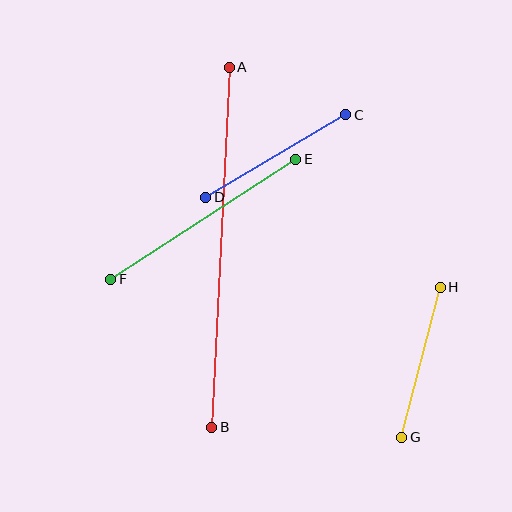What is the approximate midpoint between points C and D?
The midpoint is at approximately (276, 156) pixels.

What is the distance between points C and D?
The distance is approximately 162 pixels.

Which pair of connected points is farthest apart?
Points A and B are farthest apart.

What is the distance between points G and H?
The distance is approximately 155 pixels.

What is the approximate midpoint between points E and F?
The midpoint is at approximately (203, 219) pixels.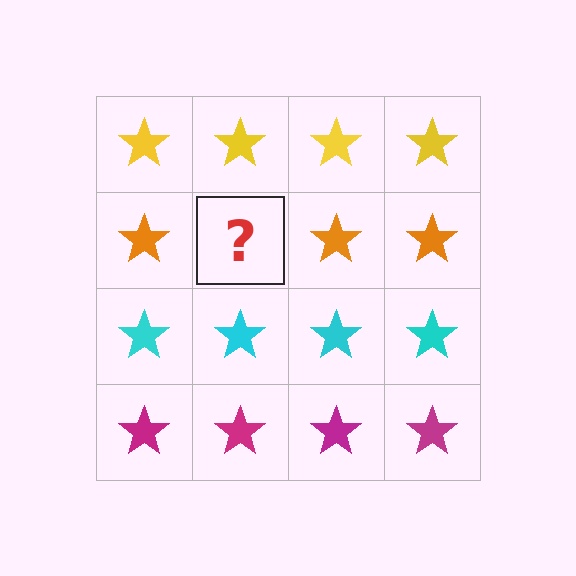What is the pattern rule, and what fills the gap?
The rule is that each row has a consistent color. The gap should be filled with an orange star.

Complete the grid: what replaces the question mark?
The question mark should be replaced with an orange star.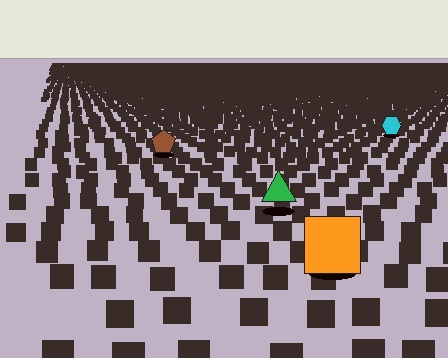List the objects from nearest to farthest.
From nearest to farthest: the orange square, the green triangle, the brown pentagon, the cyan hexagon.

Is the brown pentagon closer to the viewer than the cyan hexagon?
Yes. The brown pentagon is closer — you can tell from the texture gradient: the ground texture is coarser near it.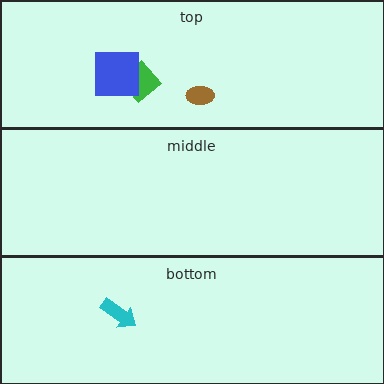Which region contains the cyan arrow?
The bottom region.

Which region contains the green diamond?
The top region.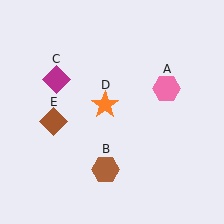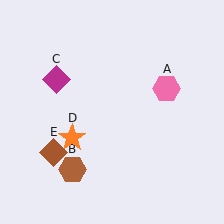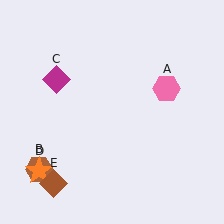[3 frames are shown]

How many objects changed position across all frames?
3 objects changed position: brown hexagon (object B), orange star (object D), brown diamond (object E).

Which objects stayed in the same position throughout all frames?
Pink hexagon (object A) and magenta diamond (object C) remained stationary.